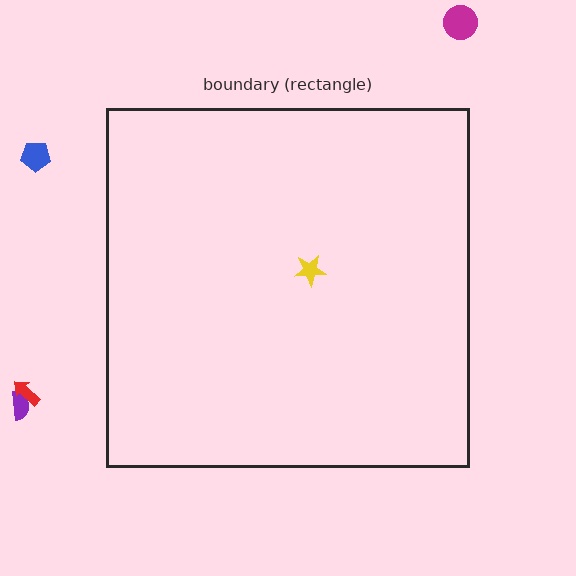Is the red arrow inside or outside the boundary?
Outside.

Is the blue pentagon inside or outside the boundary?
Outside.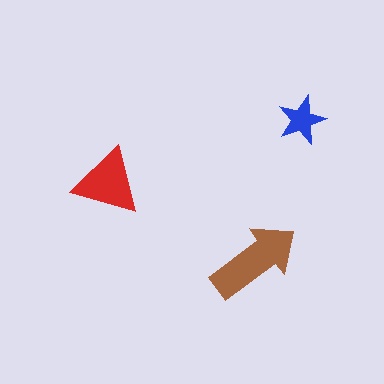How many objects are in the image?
There are 3 objects in the image.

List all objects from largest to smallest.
The brown arrow, the red triangle, the blue star.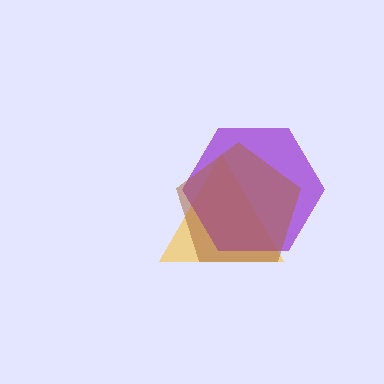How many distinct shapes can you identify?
There are 3 distinct shapes: a yellow triangle, a purple hexagon, a brown pentagon.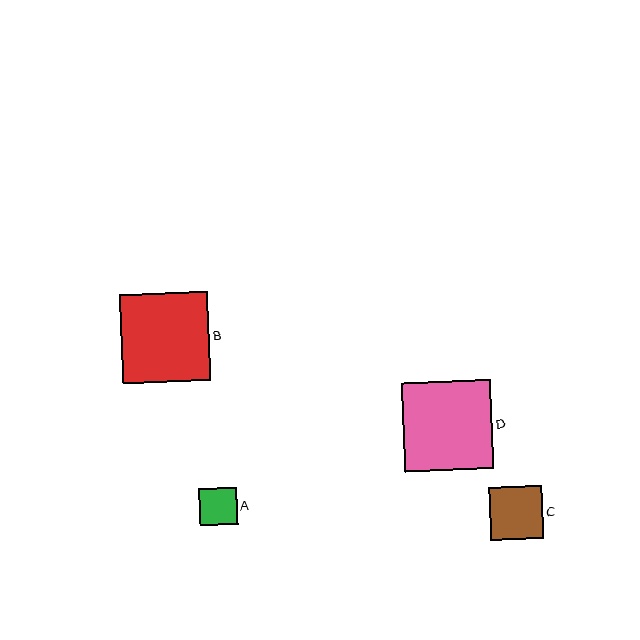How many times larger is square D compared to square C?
Square D is approximately 1.7 times the size of square C.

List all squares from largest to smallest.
From largest to smallest: D, B, C, A.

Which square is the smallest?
Square A is the smallest with a size of approximately 38 pixels.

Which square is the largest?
Square D is the largest with a size of approximately 89 pixels.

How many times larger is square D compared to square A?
Square D is approximately 2.4 times the size of square A.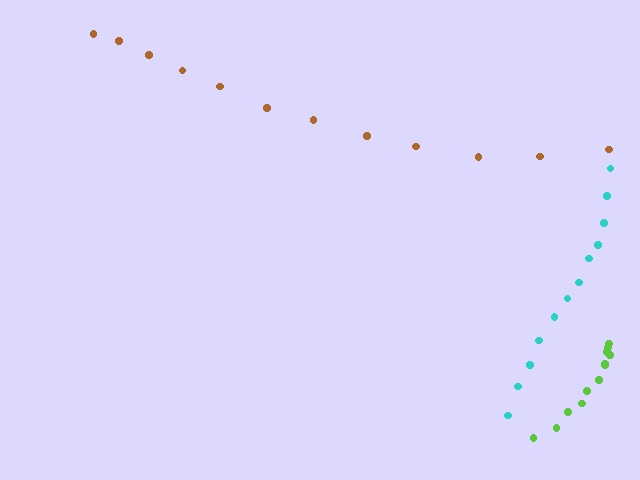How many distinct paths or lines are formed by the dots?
There are 3 distinct paths.